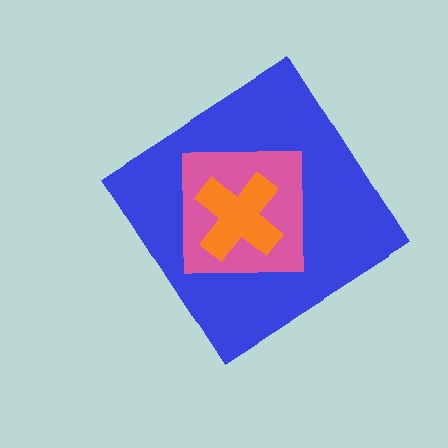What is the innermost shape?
The orange cross.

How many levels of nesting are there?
3.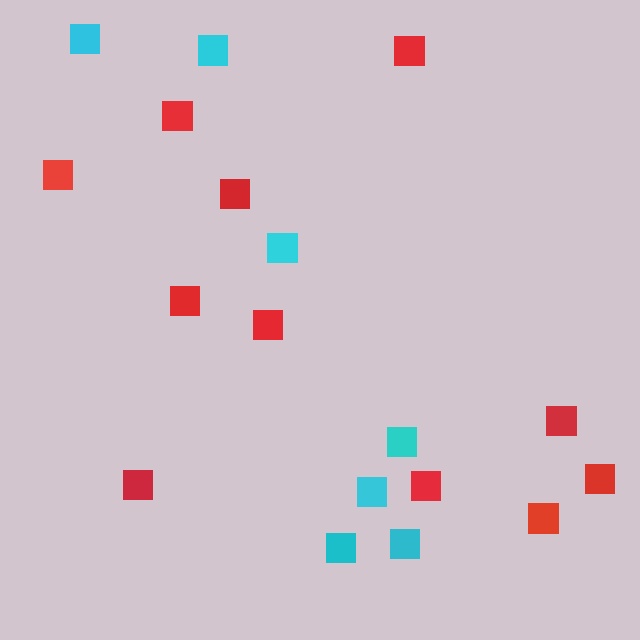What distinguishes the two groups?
There are 2 groups: one group of red squares (11) and one group of cyan squares (7).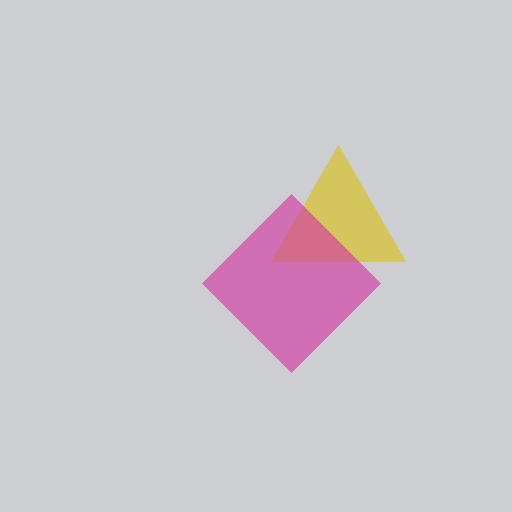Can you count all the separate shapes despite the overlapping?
Yes, there are 2 separate shapes.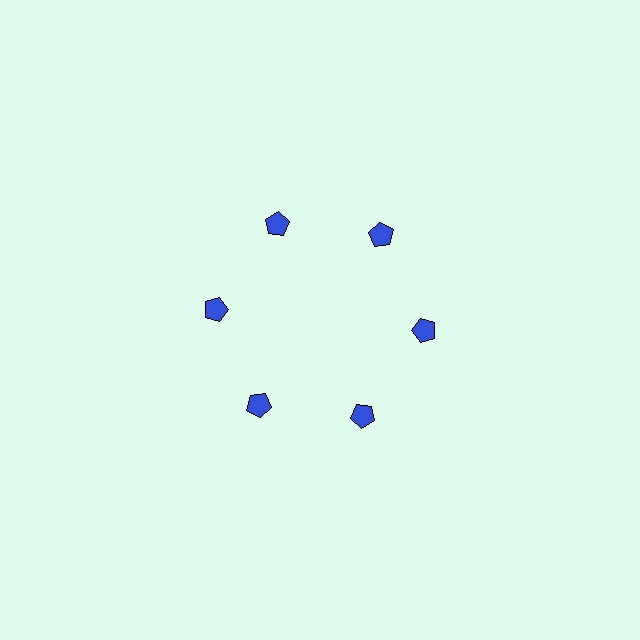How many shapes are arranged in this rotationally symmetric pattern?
There are 6 shapes, arranged in 6 groups of 1.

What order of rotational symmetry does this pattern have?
This pattern has 6-fold rotational symmetry.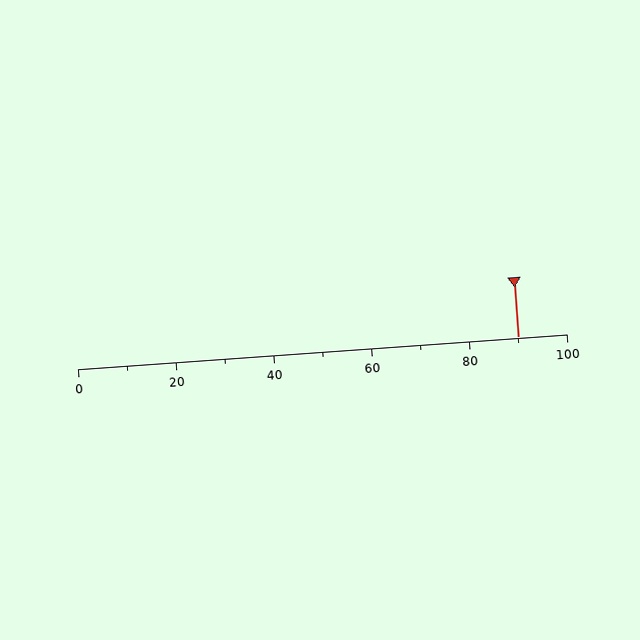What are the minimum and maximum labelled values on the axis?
The axis runs from 0 to 100.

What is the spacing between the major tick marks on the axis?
The major ticks are spaced 20 apart.